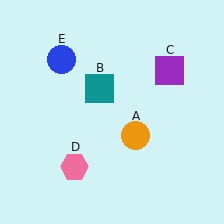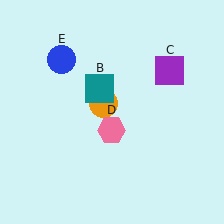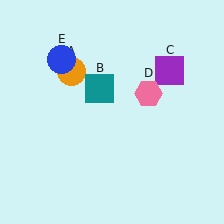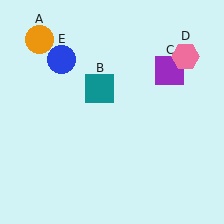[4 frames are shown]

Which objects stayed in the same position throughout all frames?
Teal square (object B) and purple square (object C) and blue circle (object E) remained stationary.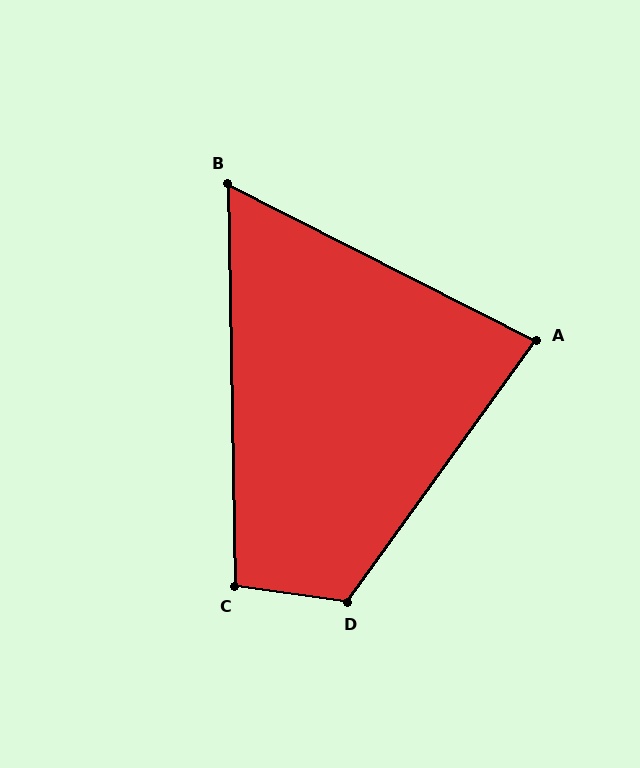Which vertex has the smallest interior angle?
B, at approximately 62 degrees.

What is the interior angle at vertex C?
Approximately 99 degrees (obtuse).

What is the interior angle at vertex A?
Approximately 81 degrees (acute).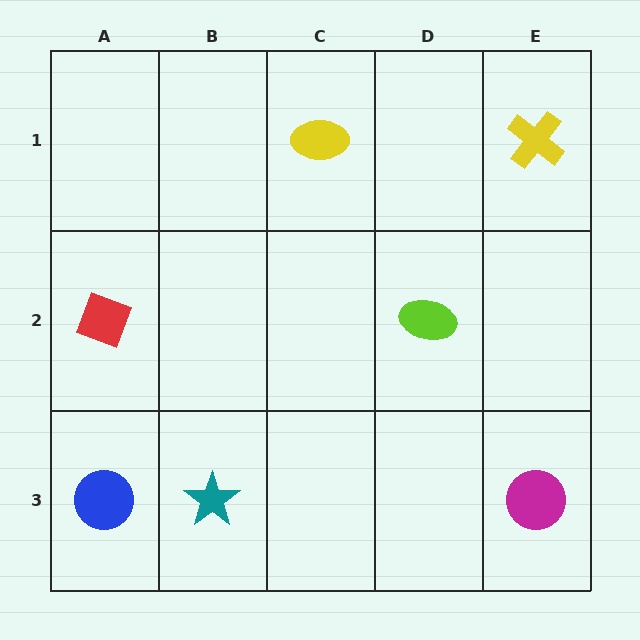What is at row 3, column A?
A blue circle.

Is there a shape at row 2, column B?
No, that cell is empty.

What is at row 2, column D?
A lime ellipse.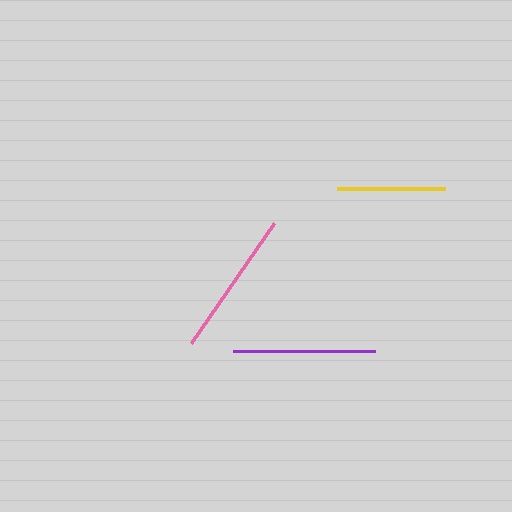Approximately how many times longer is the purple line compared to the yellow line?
The purple line is approximately 1.3 times the length of the yellow line.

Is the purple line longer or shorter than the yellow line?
The purple line is longer than the yellow line.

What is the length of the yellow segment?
The yellow segment is approximately 108 pixels long.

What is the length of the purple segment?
The purple segment is approximately 142 pixels long.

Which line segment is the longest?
The pink line is the longest at approximately 145 pixels.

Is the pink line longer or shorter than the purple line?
The pink line is longer than the purple line.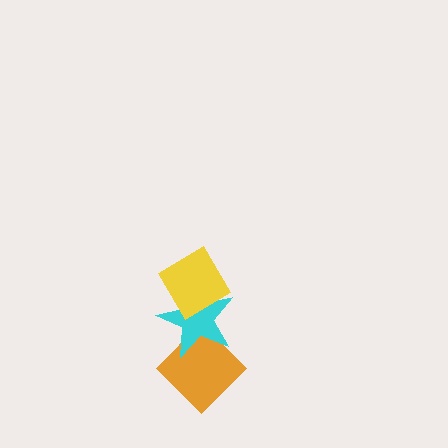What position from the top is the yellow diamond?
The yellow diamond is 1st from the top.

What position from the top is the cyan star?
The cyan star is 2nd from the top.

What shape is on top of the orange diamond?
The cyan star is on top of the orange diamond.